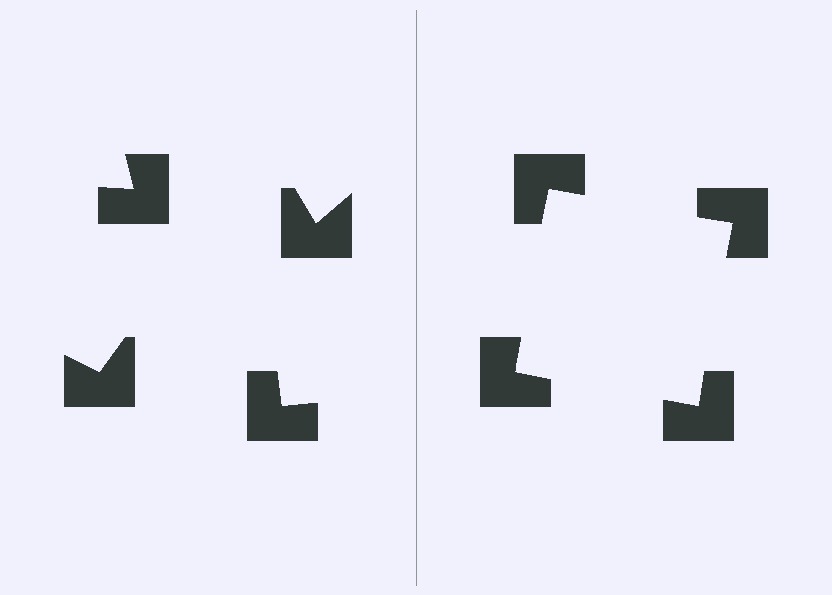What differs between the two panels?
The notched squares are positioned identically on both sides; only the wedge orientations differ. On the right they align to a square; on the left they are misaligned.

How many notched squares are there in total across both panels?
8 — 4 on each side.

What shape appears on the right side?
An illusory square.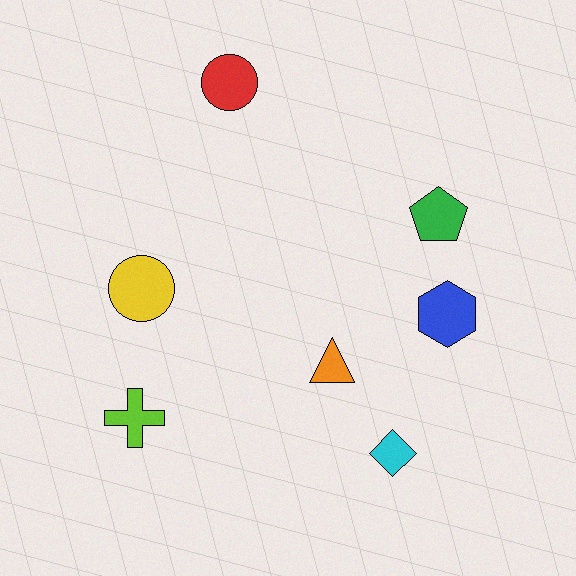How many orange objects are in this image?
There is 1 orange object.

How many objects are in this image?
There are 7 objects.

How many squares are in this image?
There are no squares.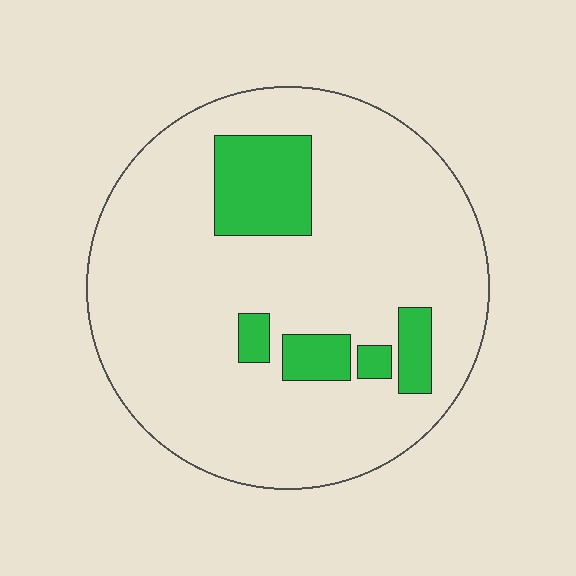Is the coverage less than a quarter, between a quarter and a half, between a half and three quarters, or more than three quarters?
Less than a quarter.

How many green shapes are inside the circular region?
5.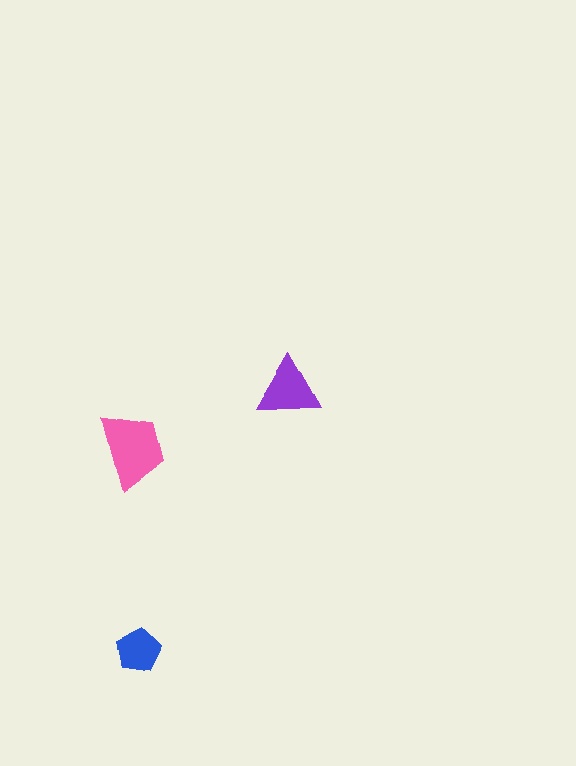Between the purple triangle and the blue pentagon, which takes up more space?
The purple triangle.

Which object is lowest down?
The blue pentagon is bottommost.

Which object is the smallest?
The blue pentagon.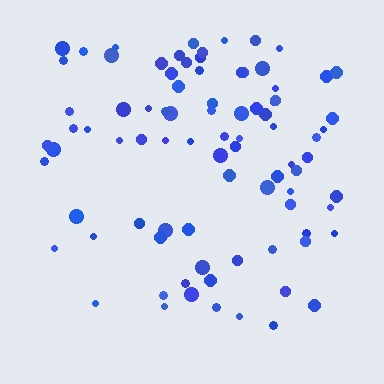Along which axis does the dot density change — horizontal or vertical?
Vertical.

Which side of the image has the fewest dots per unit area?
The bottom.